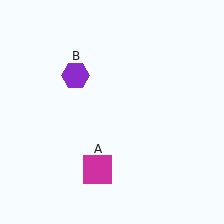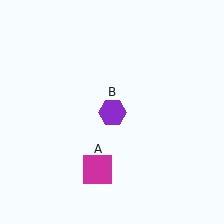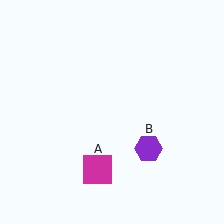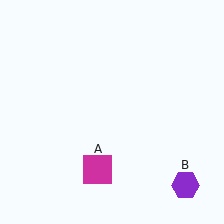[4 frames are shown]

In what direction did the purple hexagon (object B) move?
The purple hexagon (object B) moved down and to the right.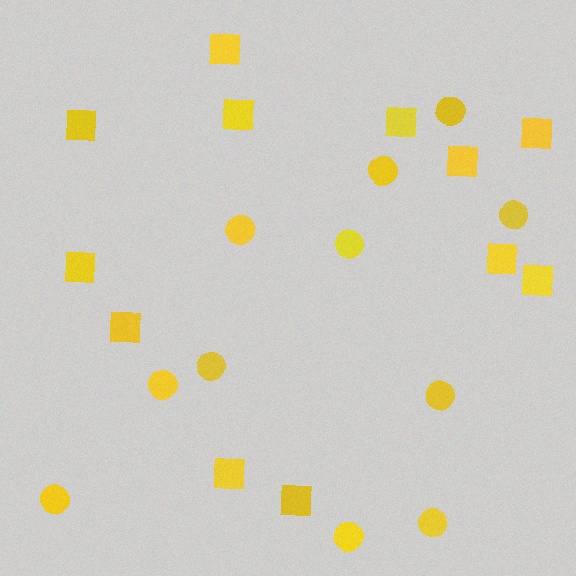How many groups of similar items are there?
There are 2 groups: one group of squares (12) and one group of circles (11).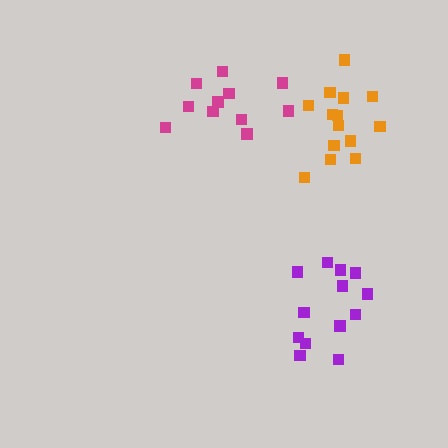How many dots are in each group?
Group 1: 14 dots, Group 2: 13 dots, Group 3: 11 dots (38 total).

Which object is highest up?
The magenta cluster is topmost.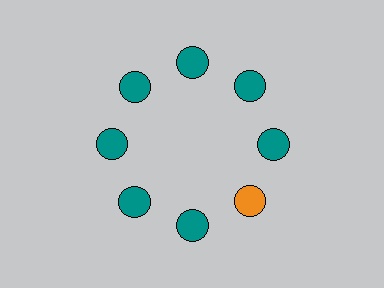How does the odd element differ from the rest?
It has a different color: orange instead of teal.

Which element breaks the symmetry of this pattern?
The orange circle at roughly the 4 o'clock position breaks the symmetry. All other shapes are teal circles.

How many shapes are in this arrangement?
There are 8 shapes arranged in a ring pattern.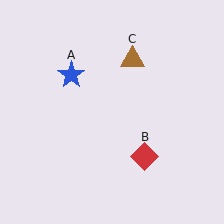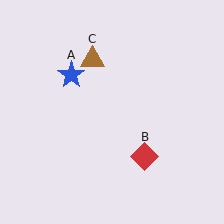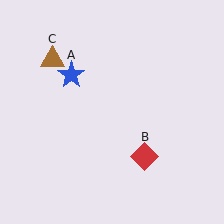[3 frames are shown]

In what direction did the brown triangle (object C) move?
The brown triangle (object C) moved left.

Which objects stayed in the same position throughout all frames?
Blue star (object A) and red diamond (object B) remained stationary.